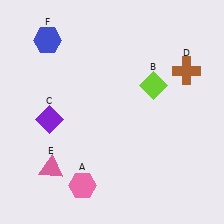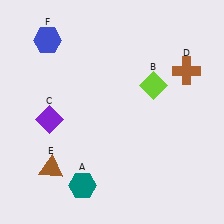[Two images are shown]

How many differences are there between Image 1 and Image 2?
There are 2 differences between the two images.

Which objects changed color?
A changed from pink to teal. E changed from pink to brown.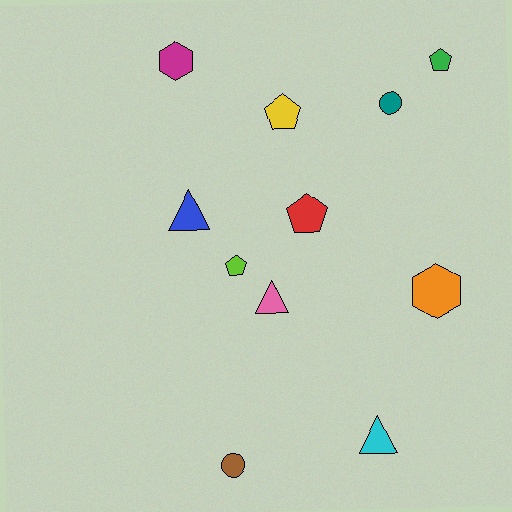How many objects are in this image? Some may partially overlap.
There are 11 objects.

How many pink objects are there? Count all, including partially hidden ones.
There is 1 pink object.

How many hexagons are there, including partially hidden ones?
There are 2 hexagons.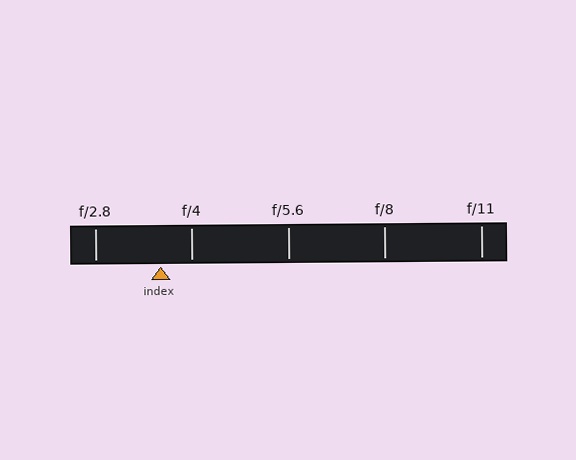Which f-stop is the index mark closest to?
The index mark is closest to f/4.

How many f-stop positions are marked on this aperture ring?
There are 5 f-stop positions marked.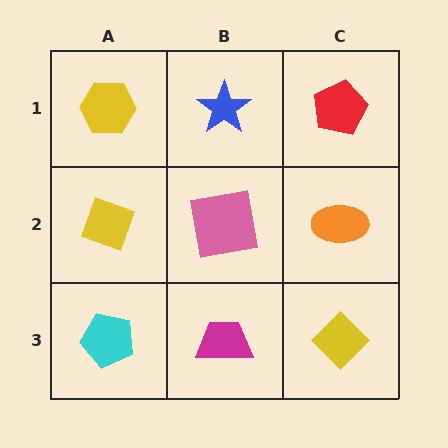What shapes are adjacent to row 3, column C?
An orange ellipse (row 2, column C), a magenta trapezoid (row 3, column B).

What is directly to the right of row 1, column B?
A red pentagon.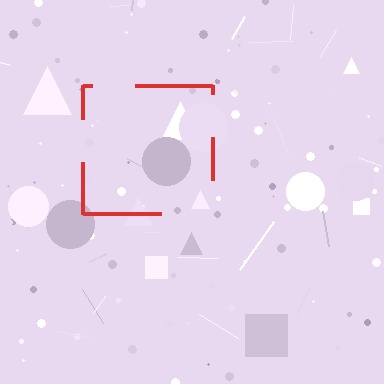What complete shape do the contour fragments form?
The contour fragments form a square.